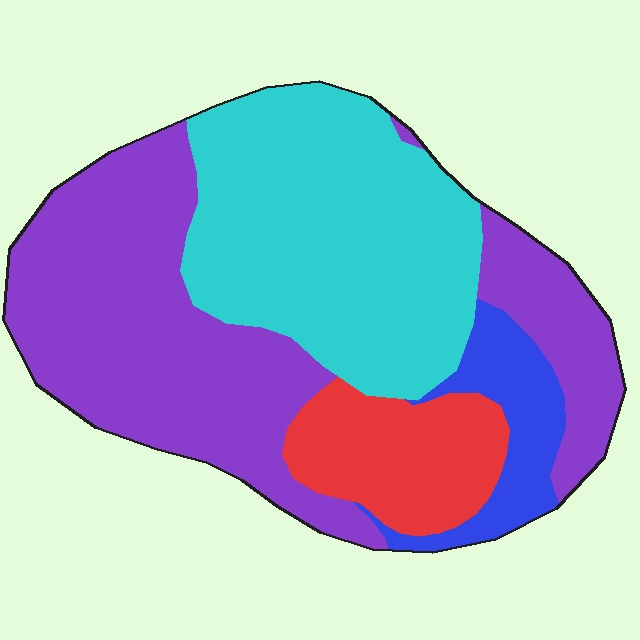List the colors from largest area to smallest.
From largest to smallest: purple, cyan, red, blue.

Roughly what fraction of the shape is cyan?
Cyan takes up about one third (1/3) of the shape.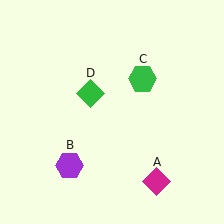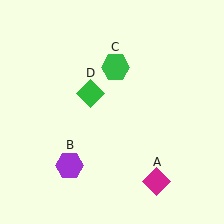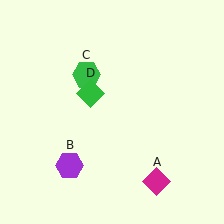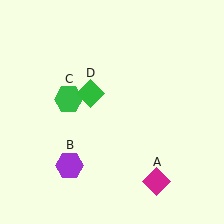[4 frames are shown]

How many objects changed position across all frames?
1 object changed position: green hexagon (object C).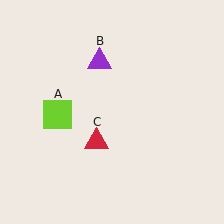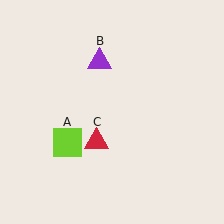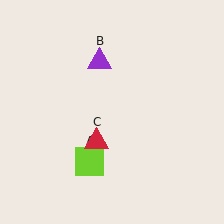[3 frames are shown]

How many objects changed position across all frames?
1 object changed position: lime square (object A).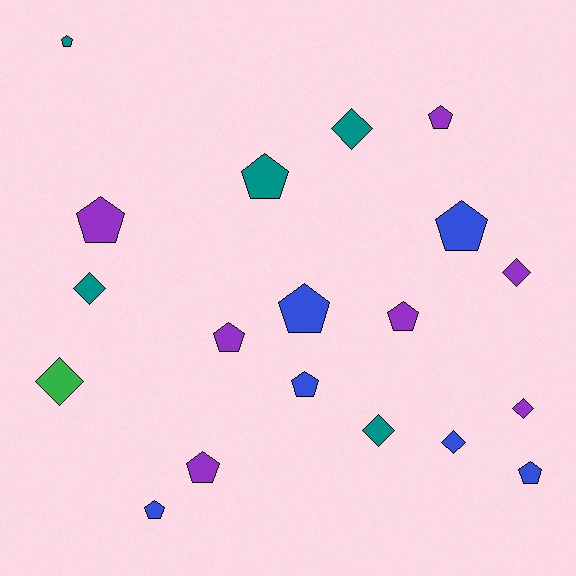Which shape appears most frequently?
Pentagon, with 12 objects.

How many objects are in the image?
There are 19 objects.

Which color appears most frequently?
Purple, with 7 objects.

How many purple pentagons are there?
There are 5 purple pentagons.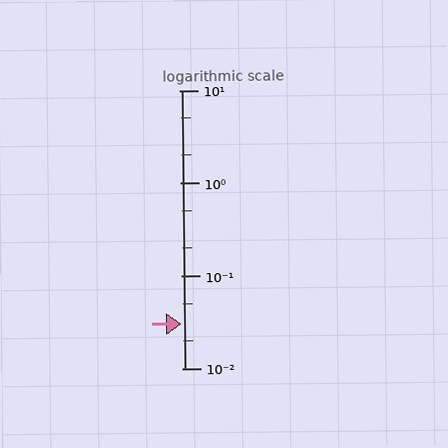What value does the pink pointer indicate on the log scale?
The pointer indicates approximately 0.03.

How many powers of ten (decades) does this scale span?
The scale spans 3 decades, from 0.01 to 10.